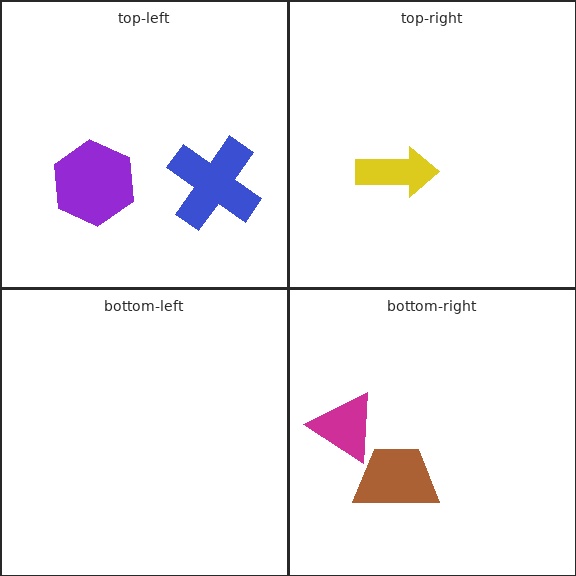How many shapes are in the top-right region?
1.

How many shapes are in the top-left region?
2.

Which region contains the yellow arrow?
The top-right region.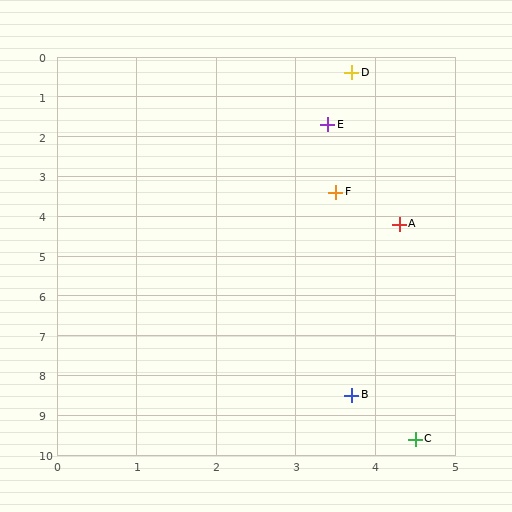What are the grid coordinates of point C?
Point C is at approximately (4.5, 9.6).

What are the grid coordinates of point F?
Point F is at approximately (3.5, 3.4).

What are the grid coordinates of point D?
Point D is at approximately (3.7, 0.4).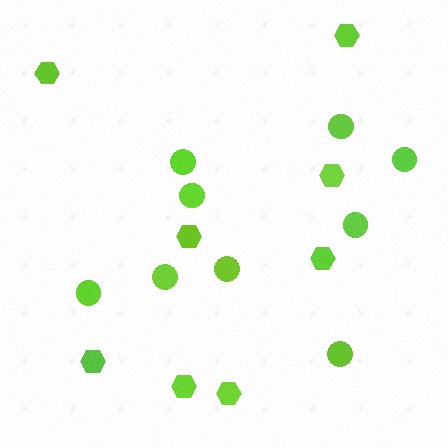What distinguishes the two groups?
There are 2 groups: one group of circles (9) and one group of hexagons (8).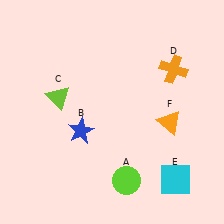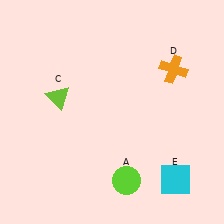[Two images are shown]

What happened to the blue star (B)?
The blue star (B) was removed in Image 2. It was in the bottom-left area of Image 1.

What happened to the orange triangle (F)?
The orange triangle (F) was removed in Image 2. It was in the bottom-right area of Image 1.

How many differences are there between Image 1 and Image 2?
There are 2 differences between the two images.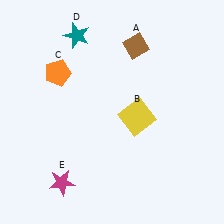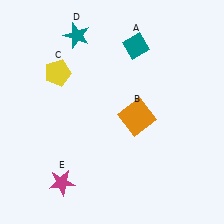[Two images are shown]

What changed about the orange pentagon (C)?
In Image 1, C is orange. In Image 2, it changed to yellow.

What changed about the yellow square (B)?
In Image 1, B is yellow. In Image 2, it changed to orange.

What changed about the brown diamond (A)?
In Image 1, A is brown. In Image 2, it changed to teal.